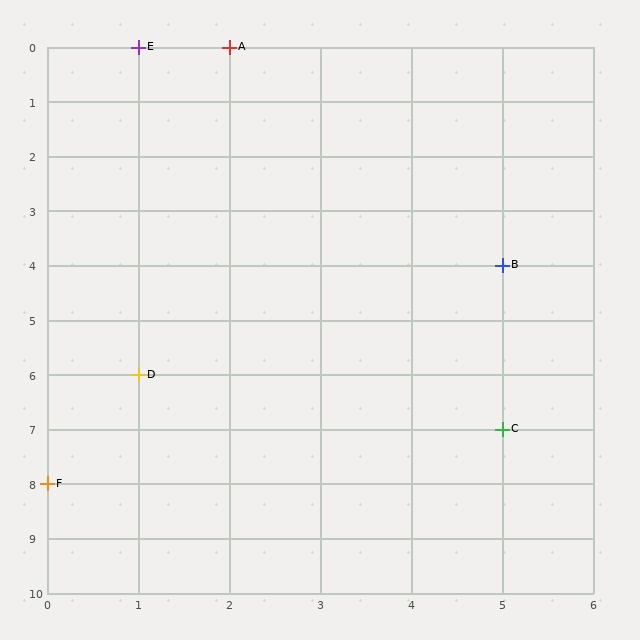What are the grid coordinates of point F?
Point F is at grid coordinates (0, 8).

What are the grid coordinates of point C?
Point C is at grid coordinates (5, 7).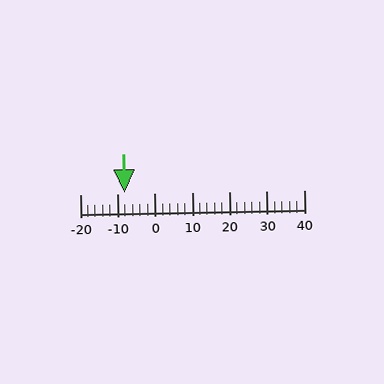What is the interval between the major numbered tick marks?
The major tick marks are spaced 10 units apart.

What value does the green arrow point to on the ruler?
The green arrow points to approximately -8.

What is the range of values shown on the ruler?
The ruler shows values from -20 to 40.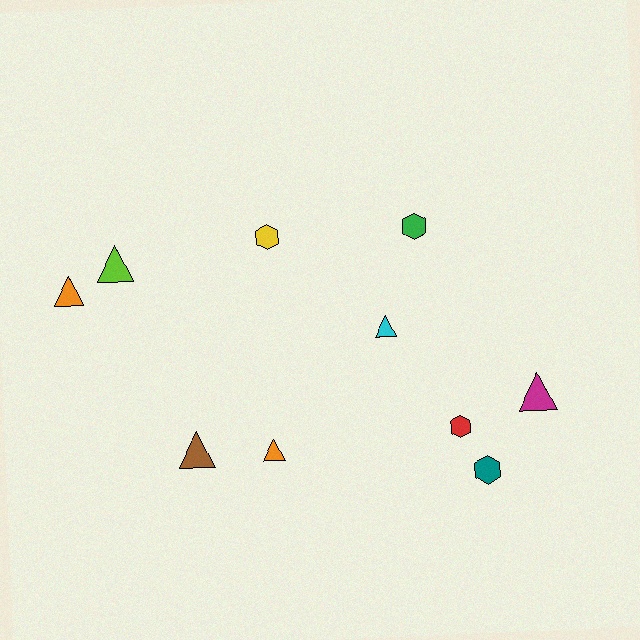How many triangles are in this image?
There are 6 triangles.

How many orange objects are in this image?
There are 2 orange objects.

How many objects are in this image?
There are 10 objects.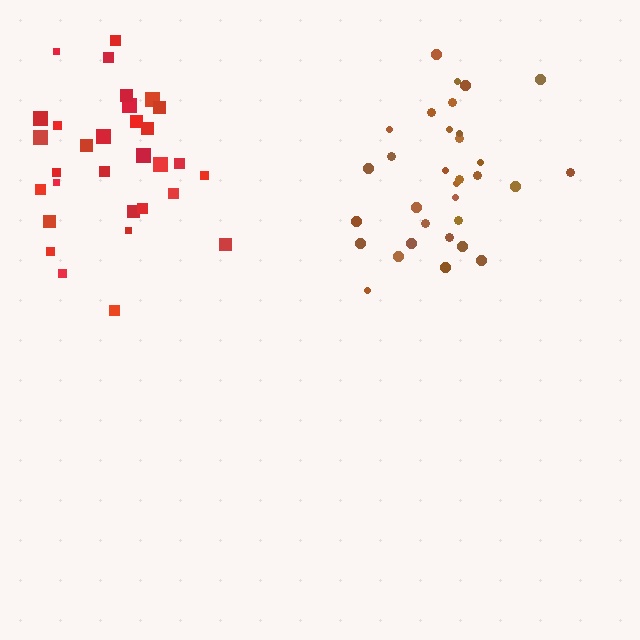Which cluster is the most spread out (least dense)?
Red.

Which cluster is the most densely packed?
Brown.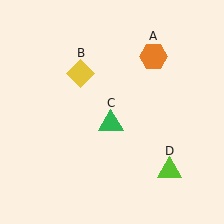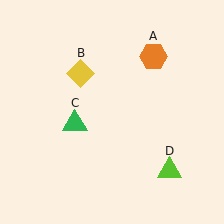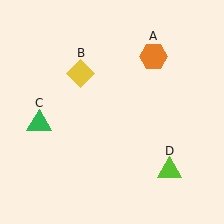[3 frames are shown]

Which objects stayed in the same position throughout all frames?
Orange hexagon (object A) and yellow diamond (object B) and lime triangle (object D) remained stationary.